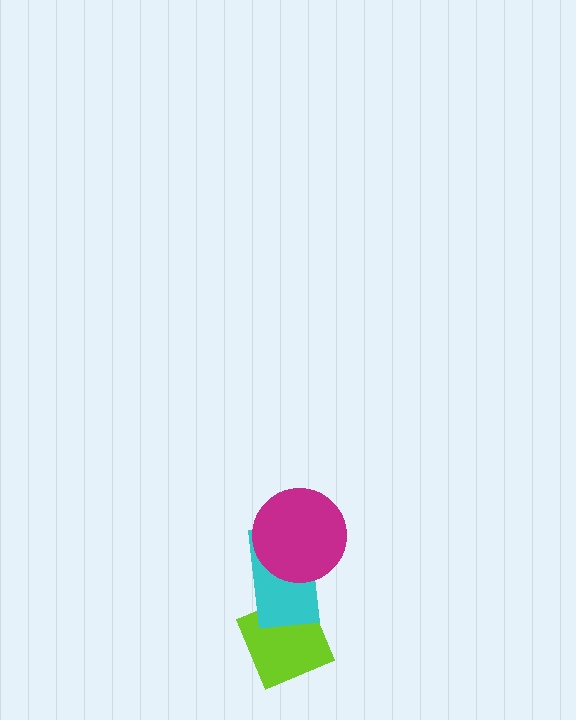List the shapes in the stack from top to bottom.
From top to bottom: the magenta circle, the cyan rectangle, the lime diamond.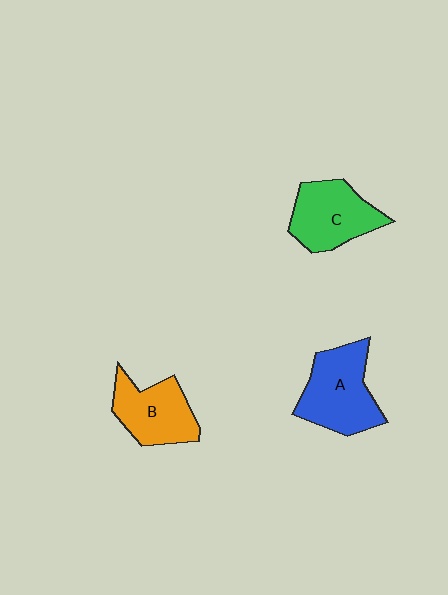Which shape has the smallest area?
Shape B (orange).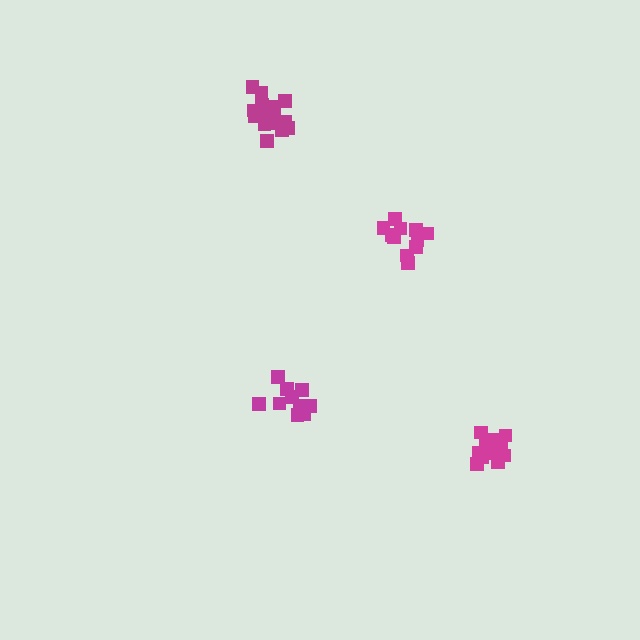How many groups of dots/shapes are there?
There are 4 groups.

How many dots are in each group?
Group 1: 14 dots, Group 2: 12 dots, Group 3: 16 dots, Group 4: 11 dots (53 total).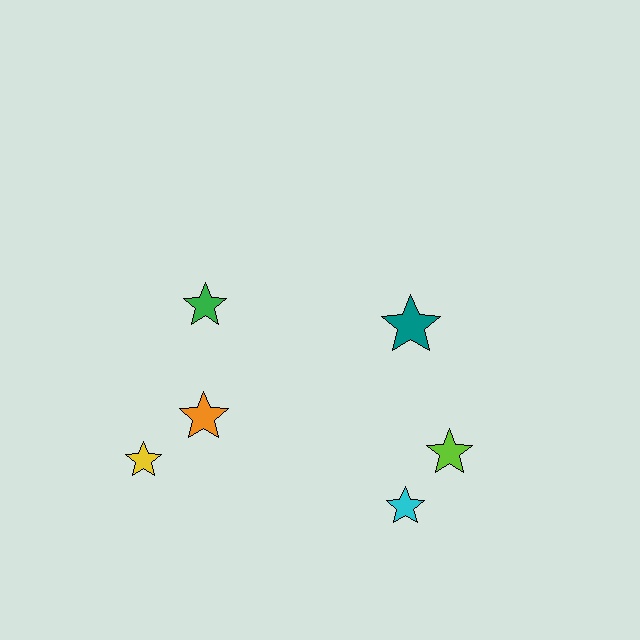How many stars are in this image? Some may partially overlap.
There are 6 stars.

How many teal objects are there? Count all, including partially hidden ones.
There is 1 teal object.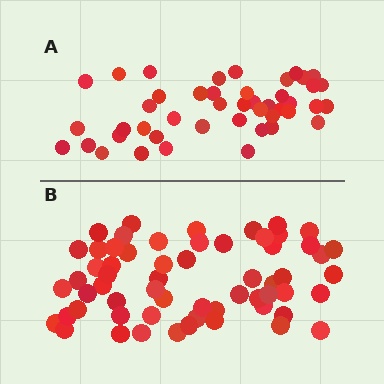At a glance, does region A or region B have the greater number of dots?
Region B (the bottom region) has more dots.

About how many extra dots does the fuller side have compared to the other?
Region B has approximately 15 more dots than region A.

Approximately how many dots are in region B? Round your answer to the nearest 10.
About 60 dots.